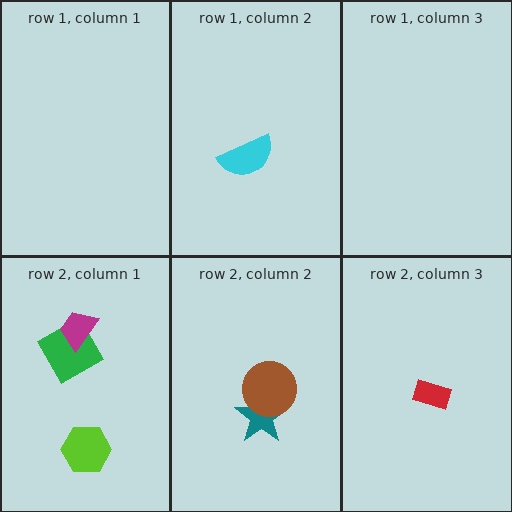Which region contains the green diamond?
The row 2, column 1 region.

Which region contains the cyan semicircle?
The row 1, column 2 region.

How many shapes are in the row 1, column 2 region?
1.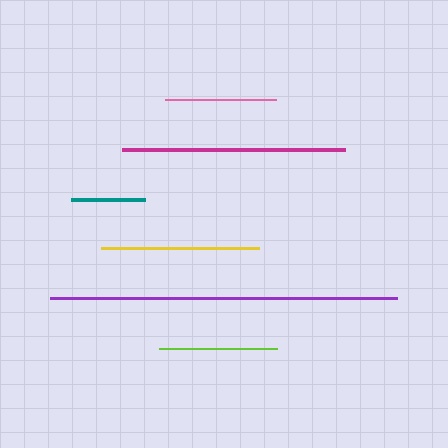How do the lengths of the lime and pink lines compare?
The lime and pink lines are approximately the same length.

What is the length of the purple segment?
The purple segment is approximately 348 pixels long.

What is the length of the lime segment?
The lime segment is approximately 118 pixels long.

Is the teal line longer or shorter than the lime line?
The lime line is longer than the teal line.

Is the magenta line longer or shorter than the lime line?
The magenta line is longer than the lime line.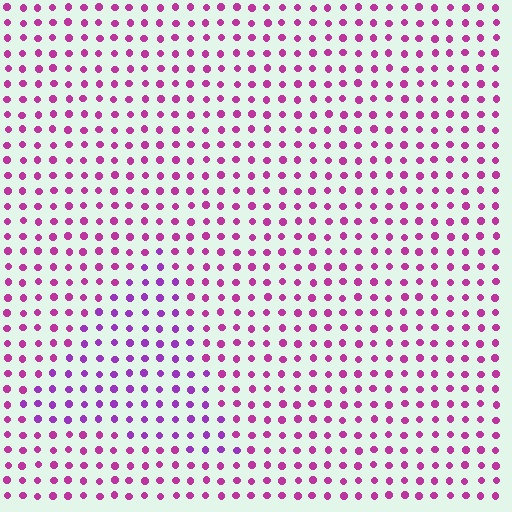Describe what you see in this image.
The image is filled with small magenta elements in a uniform arrangement. A triangle-shaped region is visible where the elements are tinted to a slightly different hue, forming a subtle color boundary.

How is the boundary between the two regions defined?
The boundary is defined purely by a slight shift in hue (about 29 degrees). Spacing, size, and orientation are identical on both sides.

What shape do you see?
I see a triangle.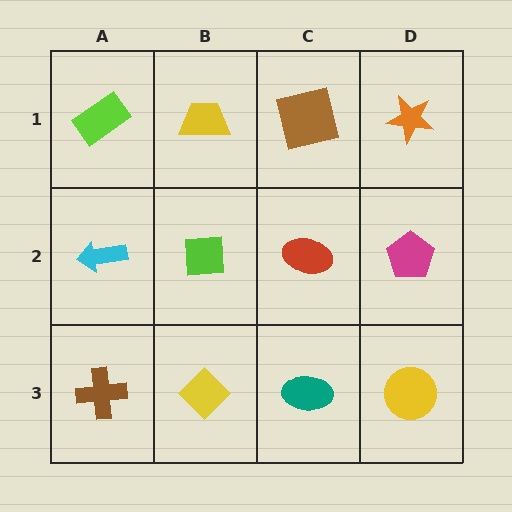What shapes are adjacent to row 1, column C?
A red ellipse (row 2, column C), a yellow trapezoid (row 1, column B), an orange star (row 1, column D).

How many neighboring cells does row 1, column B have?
3.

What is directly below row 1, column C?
A red ellipse.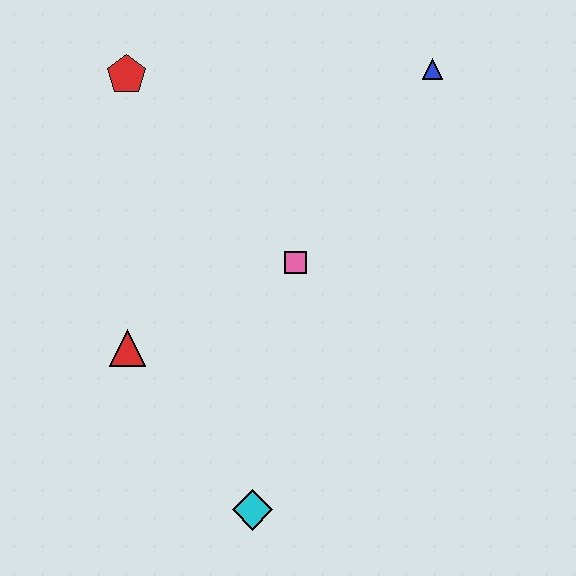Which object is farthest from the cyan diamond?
The blue triangle is farthest from the cyan diamond.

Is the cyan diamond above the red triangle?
No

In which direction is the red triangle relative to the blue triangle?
The red triangle is to the left of the blue triangle.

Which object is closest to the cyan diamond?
The red triangle is closest to the cyan diamond.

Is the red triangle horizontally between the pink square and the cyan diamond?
No